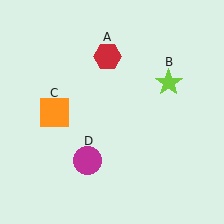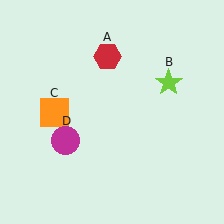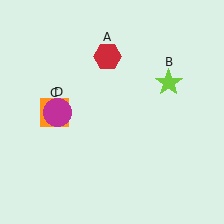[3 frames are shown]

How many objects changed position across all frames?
1 object changed position: magenta circle (object D).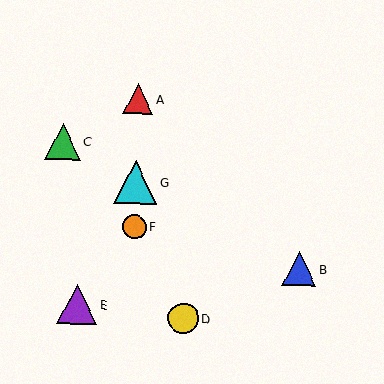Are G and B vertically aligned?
No, G is at x≈135 and B is at x≈299.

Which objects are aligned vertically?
Objects A, F, G are aligned vertically.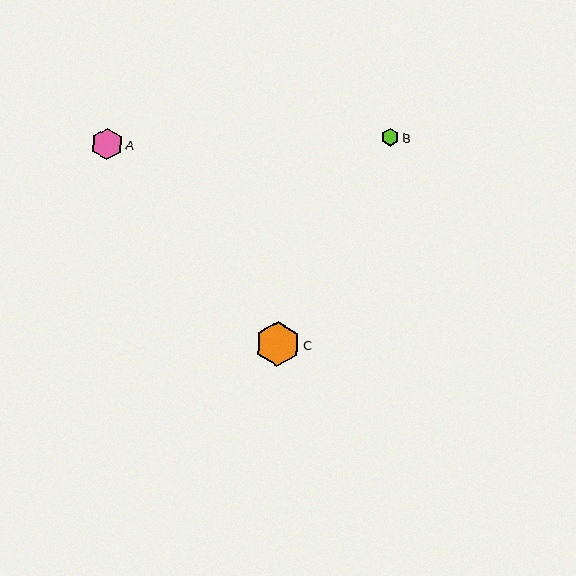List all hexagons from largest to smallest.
From largest to smallest: C, A, B.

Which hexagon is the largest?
Hexagon C is the largest with a size of approximately 45 pixels.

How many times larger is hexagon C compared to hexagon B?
Hexagon C is approximately 2.5 times the size of hexagon B.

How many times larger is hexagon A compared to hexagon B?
Hexagon A is approximately 1.7 times the size of hexagon B.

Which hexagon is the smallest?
Hexagon B is the smallest with a size of approximately 18 pixels.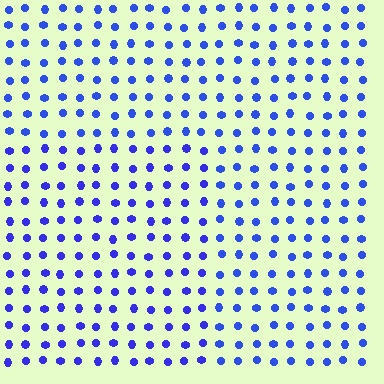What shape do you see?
I see a rectangle.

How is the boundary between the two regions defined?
The boundary is defined purely by a slight shift in hue (about 13 degrees). Spacing, size, and orientation are identical on both sides.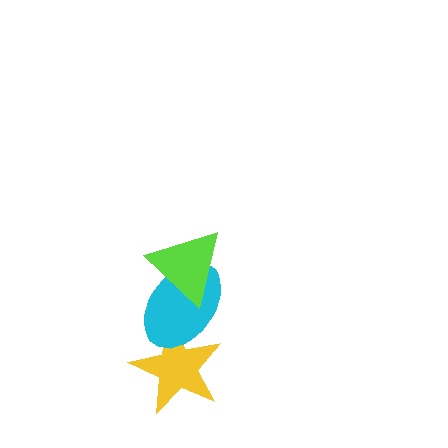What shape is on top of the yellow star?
The cyan ellipse is on top of the yellow star.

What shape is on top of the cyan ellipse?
The lime triangle is on top of the cyan ellipse.